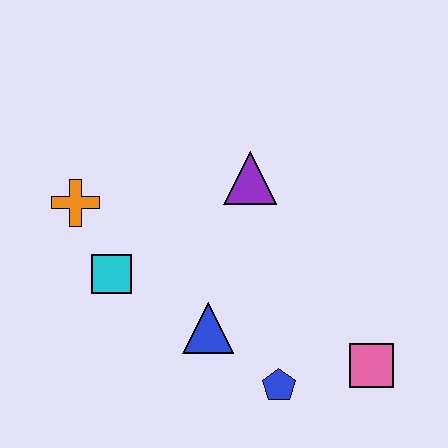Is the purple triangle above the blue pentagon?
Yes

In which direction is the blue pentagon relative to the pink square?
The blue pentagon is to the left of the pink square.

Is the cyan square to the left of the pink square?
Yes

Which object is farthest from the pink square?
The orange cross is farthest from the pink square.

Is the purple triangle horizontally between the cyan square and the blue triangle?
No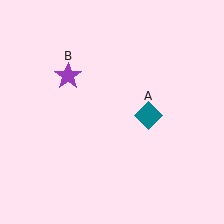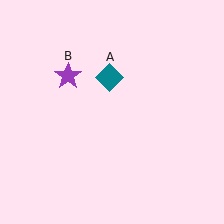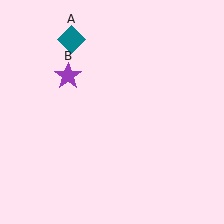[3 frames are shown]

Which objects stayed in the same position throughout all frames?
Purple star (object B) remained stationary.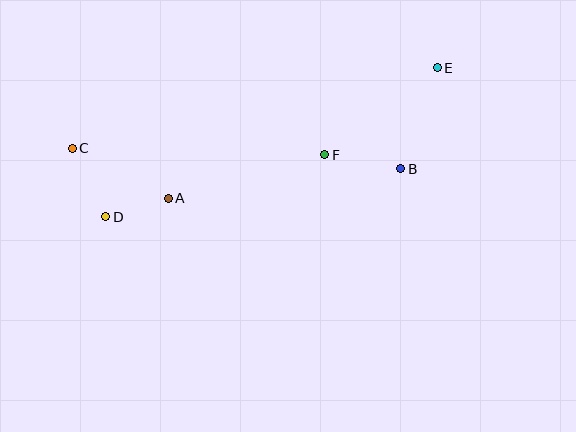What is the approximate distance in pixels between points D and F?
The distance between D and F is approximately 228 pixels.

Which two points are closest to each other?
Points A and D are closest to each other.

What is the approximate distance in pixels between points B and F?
The distance between B and F is approximately 77 pixels.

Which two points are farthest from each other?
Points C and E are farthest from each other.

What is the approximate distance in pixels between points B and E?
The distance between B and E is approximately 107 pixels.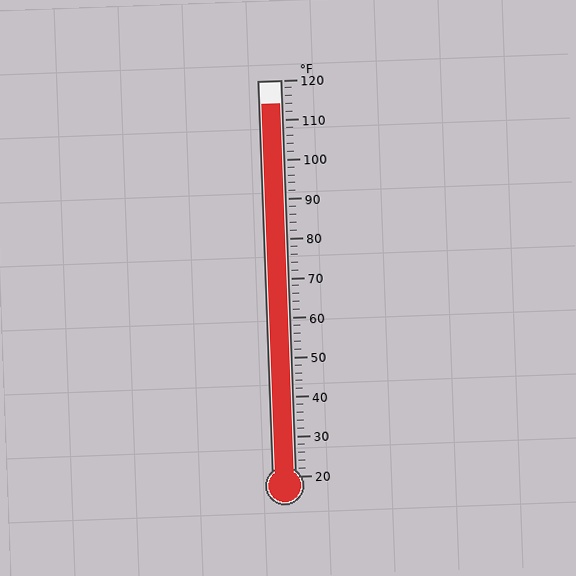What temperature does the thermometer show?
The thermometer shows approximately 114°F.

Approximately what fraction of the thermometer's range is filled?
The thermometer is filled to approximately 95% of its range.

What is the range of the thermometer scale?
The thermometer scale ranges from 20°F to 120°F.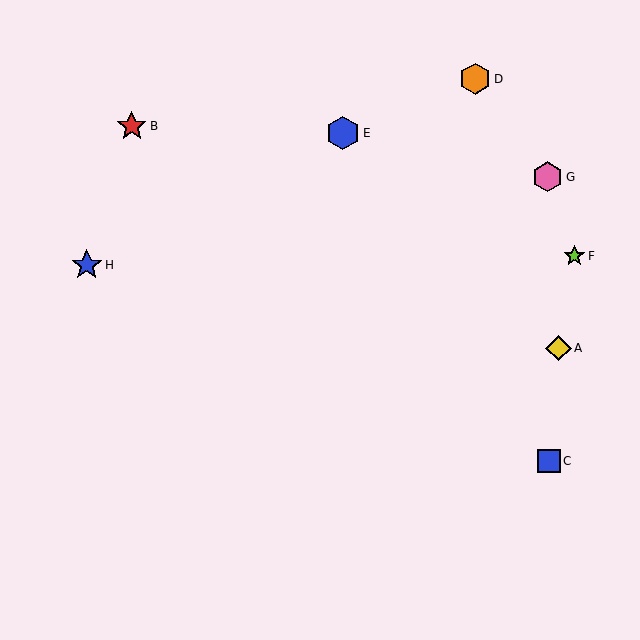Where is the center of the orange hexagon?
The center of the orange hexagon is at (475, 79).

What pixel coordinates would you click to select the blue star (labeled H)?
Click at (87, 265) to select the blue star H.